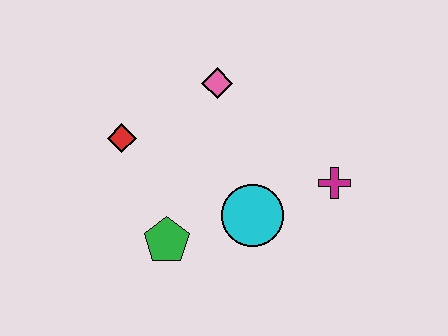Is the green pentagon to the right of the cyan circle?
No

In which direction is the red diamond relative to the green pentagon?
The red diamond is above the green pentagon.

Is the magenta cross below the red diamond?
Yes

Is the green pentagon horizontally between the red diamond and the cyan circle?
Yes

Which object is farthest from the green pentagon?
The magenta cross is farthest from the green pentagon.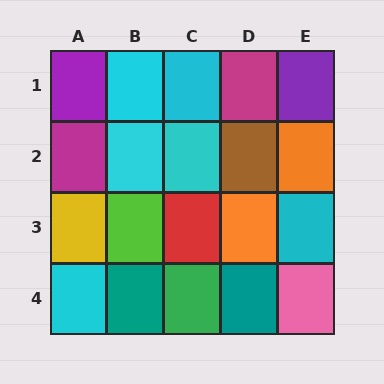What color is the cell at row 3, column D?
Orange.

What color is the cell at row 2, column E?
Orange.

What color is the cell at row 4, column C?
Green.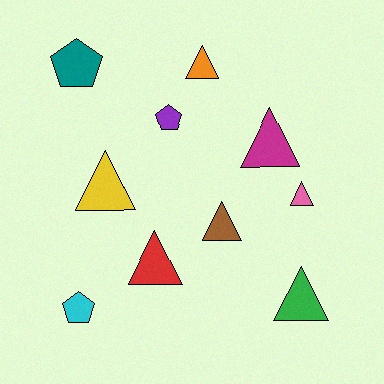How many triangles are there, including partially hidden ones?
There are 7 triangles.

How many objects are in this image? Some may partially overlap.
There are 10 objects.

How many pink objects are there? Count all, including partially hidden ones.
There is 1 pink object.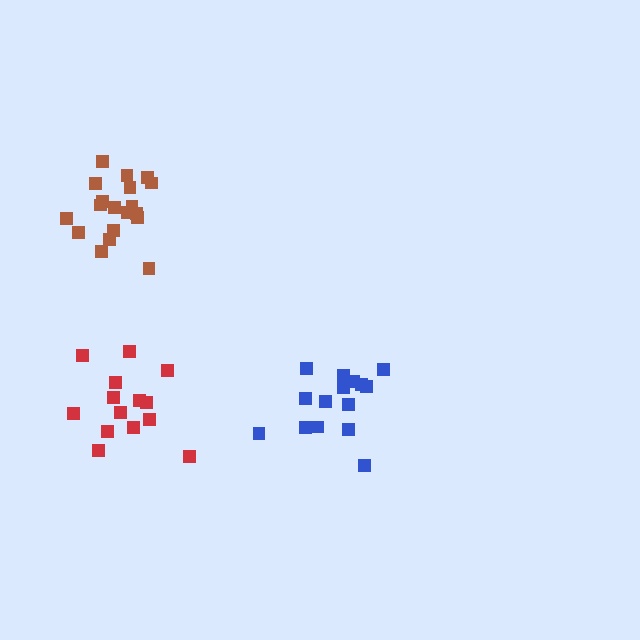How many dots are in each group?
Group 1: 19 dots, Group 2: 16 dots, Group 3: 14 dots (49 total).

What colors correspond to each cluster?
The clusters are colored: brown, blue, red.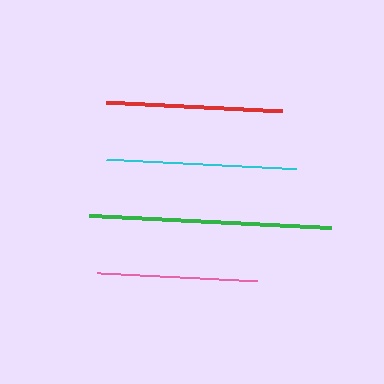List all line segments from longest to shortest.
From longest to shortest: green, cyan, red, pink.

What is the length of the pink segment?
The pink segment is approximately 160 pixels long.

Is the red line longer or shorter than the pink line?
The red line is longer than the pink line.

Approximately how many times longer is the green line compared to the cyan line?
The green line is approximately 1.3 times the length of the cyan line.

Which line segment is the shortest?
The pink line is the shortest at approximately 160 pixels.